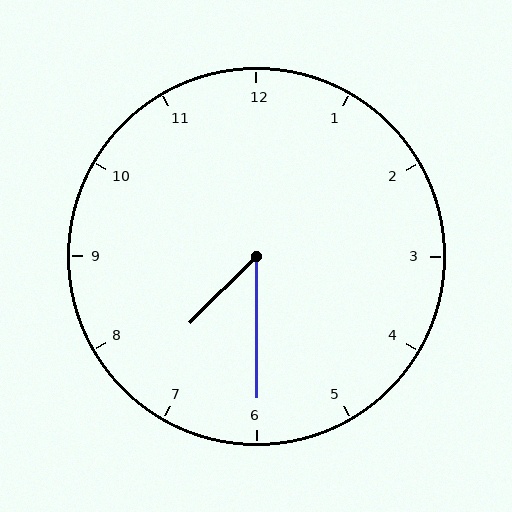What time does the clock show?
7:30.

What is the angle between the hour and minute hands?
Approximately 45 degrees.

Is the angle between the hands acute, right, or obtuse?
It is acute.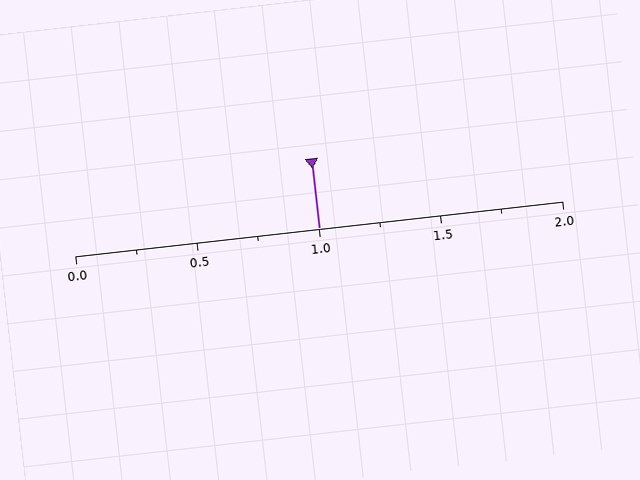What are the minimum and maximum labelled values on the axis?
The axis runs from 0.0 to 2.0.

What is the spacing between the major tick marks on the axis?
The major ticks are spaced 0.5 apart.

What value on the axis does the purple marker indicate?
The marker indicates approximately 1.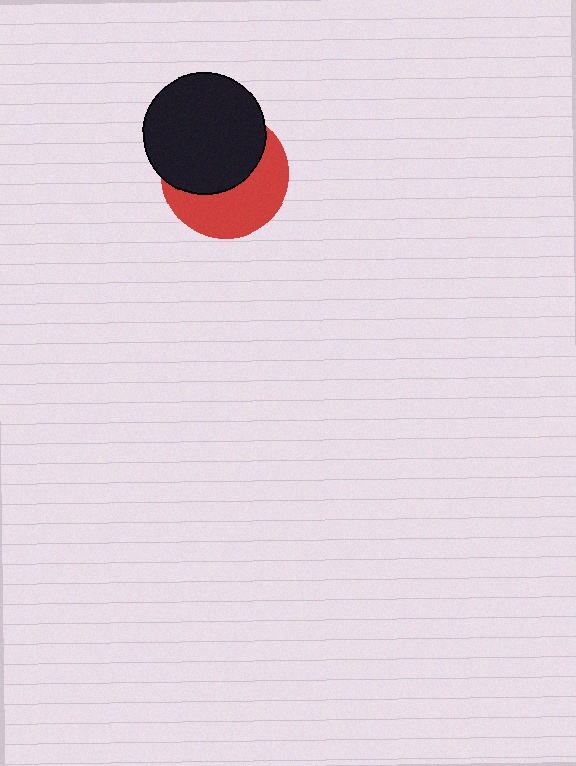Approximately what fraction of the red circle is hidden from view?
Roughly 53% of the red circle is hidden behind the black circle.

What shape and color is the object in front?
The object in front is a black circle.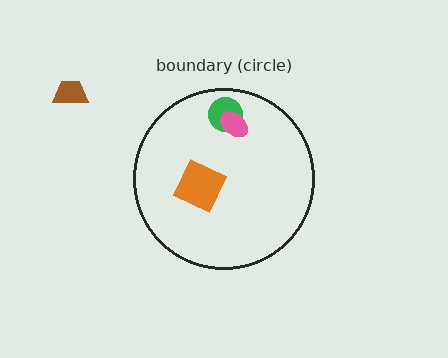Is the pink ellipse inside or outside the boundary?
Inside.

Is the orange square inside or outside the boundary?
Inside.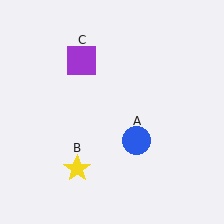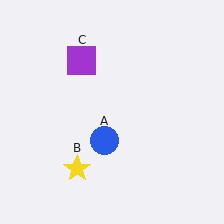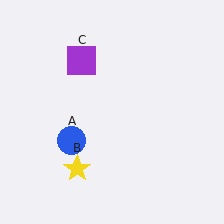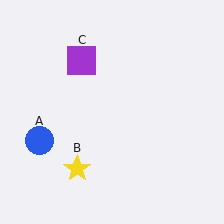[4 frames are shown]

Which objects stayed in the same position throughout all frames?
Yellow star (object B) and purple square (object C) remained stationary.